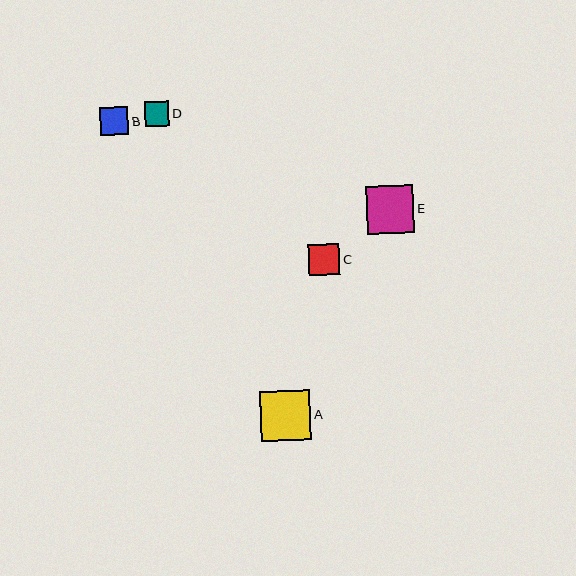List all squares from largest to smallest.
From largest to smallest: A, E, C, B, D.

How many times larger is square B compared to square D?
Square B is approximately 1.1 times the size of square D.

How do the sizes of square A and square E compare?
Square A and square E are approximately the same size.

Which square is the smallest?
Square D is the smallest with a size of approximately 25 pixels.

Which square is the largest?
Square A is the largest with a size of approximately 50 pixels.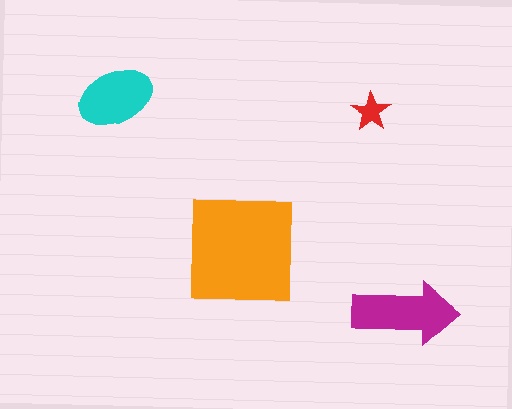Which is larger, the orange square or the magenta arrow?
The orange square.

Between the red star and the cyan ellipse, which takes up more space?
The cyan ellipse.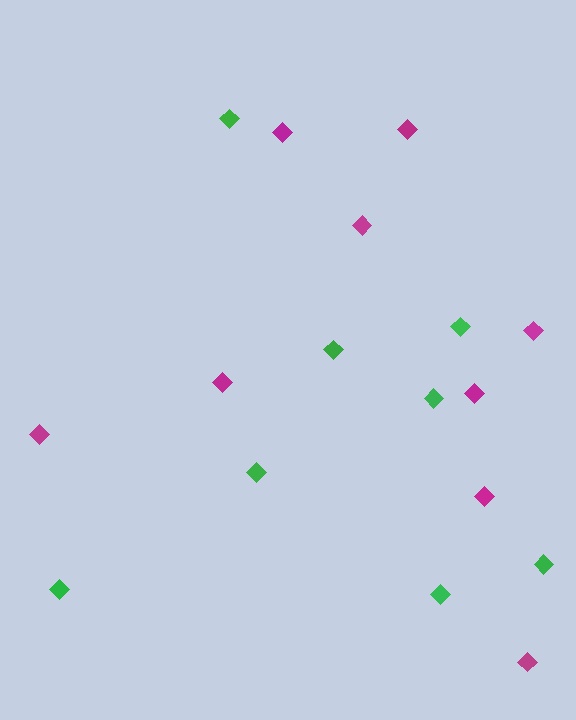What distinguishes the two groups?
There are 2 groups: one group of green diamonds (8) and one group of magenta diamonds (9).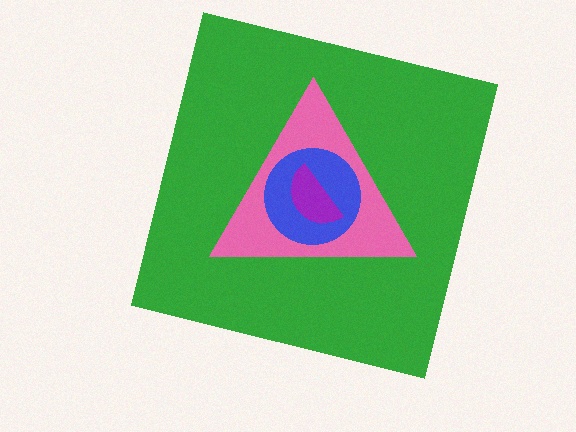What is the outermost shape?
The green square.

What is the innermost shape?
The purple semicircle.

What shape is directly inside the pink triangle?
The blue circle.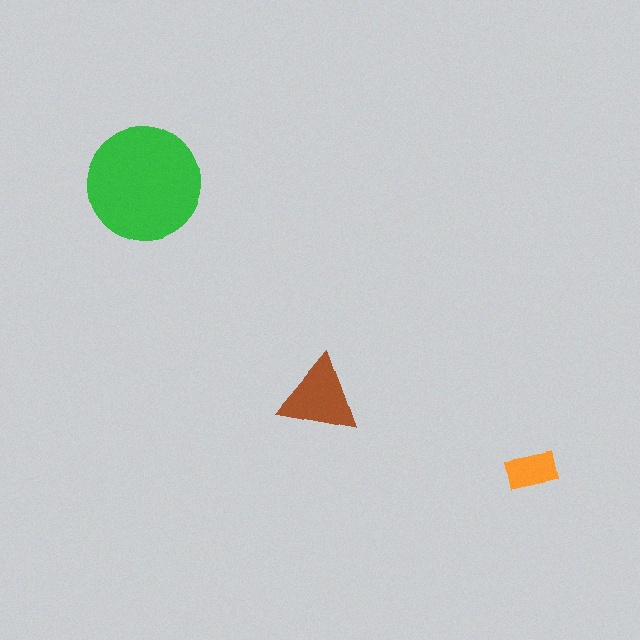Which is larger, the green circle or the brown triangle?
The green circle.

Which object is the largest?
The green circle.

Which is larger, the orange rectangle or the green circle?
The green circle.